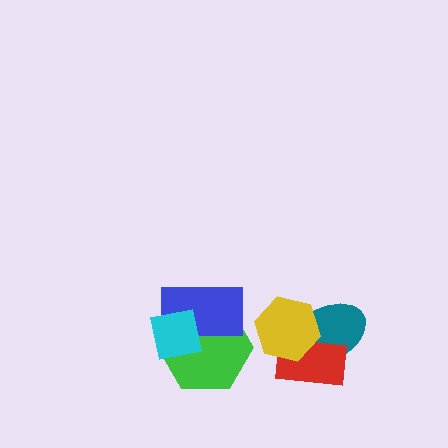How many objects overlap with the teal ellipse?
2 objects overlap with the teal ellipse.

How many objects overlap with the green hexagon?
2 objects overlap with the green hexagon.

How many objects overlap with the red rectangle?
2 objects overlap with the red rectangle.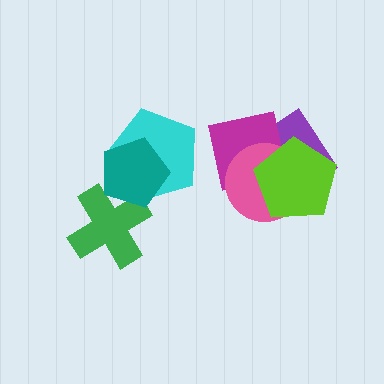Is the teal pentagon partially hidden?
No, no other shape covers it.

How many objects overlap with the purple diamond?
3 objects overlap with the purple diamond.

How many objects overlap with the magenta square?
3 objects overlap with the magenta square.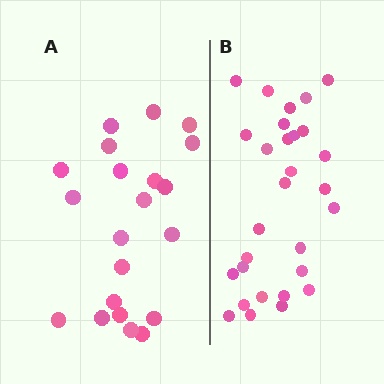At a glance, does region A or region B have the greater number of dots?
Region B (the right region) has more dots.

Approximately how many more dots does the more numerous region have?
Region B has roughly 8 or so more dots than region A.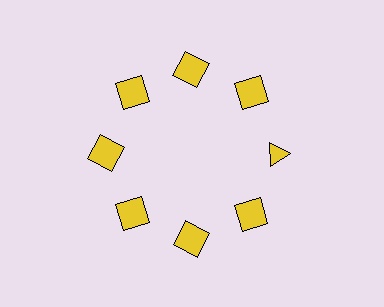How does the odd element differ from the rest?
It has a different shape: triangle instead of square.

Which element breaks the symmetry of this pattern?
The yellow triangle at roughly the 3 o'clock position breaks the symmetry. All other shapes are yellow squares.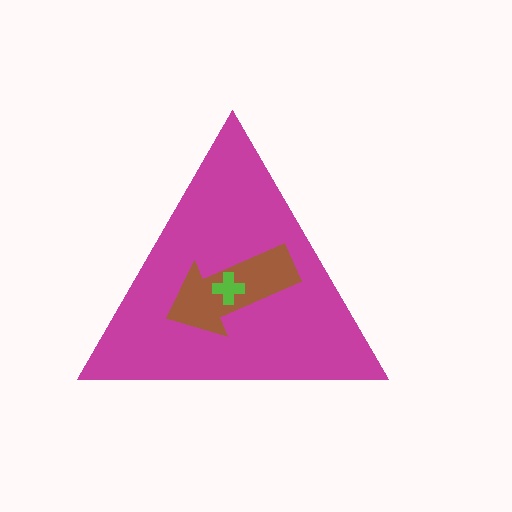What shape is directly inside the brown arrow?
The lime cross.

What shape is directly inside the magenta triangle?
The brown arrow.